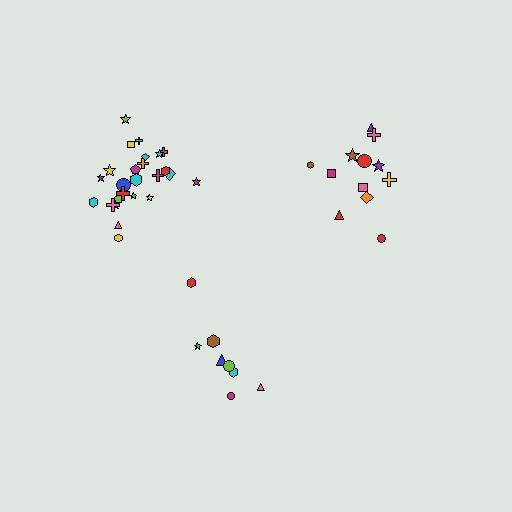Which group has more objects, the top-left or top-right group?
The top-left group.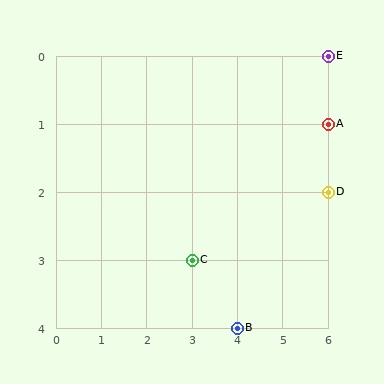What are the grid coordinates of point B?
Point B is at grid coordinates (4, 4).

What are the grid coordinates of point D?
Point D is at grid coordinates (6, 2).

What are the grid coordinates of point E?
Point E is at grid coordinates (6, 0).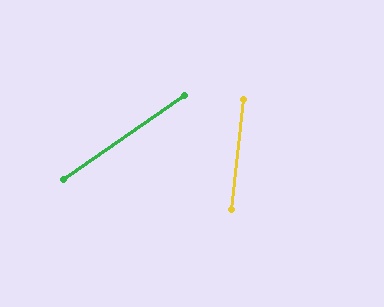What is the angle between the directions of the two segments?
Approximately 49 degrees.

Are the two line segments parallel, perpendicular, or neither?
Neither parallel nor perpendicular — they differ by about 49°.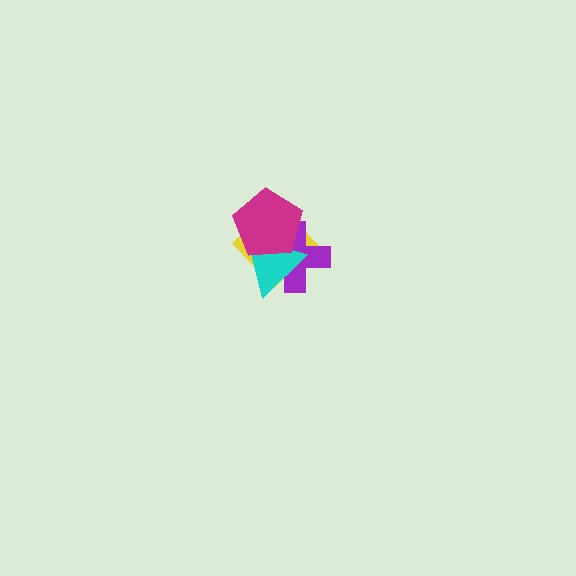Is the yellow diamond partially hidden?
Yes, it is partially covered by another shape.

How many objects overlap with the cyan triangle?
3 objects overlap with the cyan triangle.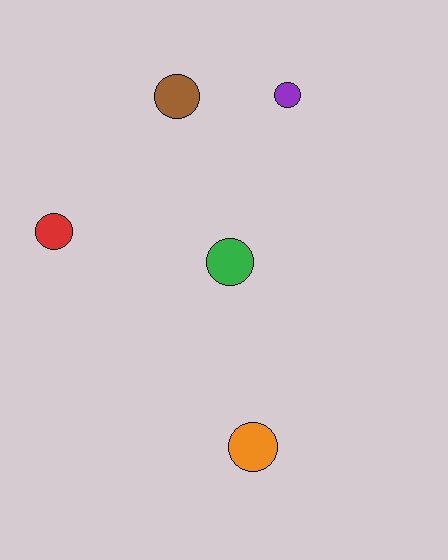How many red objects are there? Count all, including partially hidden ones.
There is 1 red object.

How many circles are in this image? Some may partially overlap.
There are 5 circles.